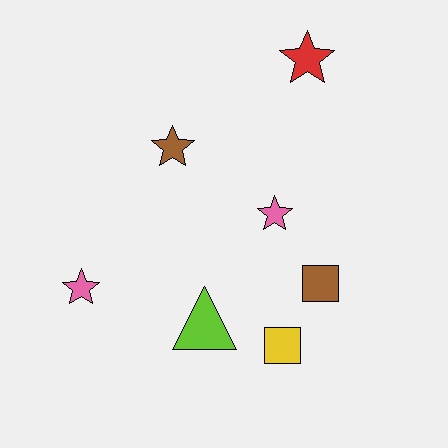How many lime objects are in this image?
There is 1 lime object.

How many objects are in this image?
There are 7 objects.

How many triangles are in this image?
There is 1 triangle.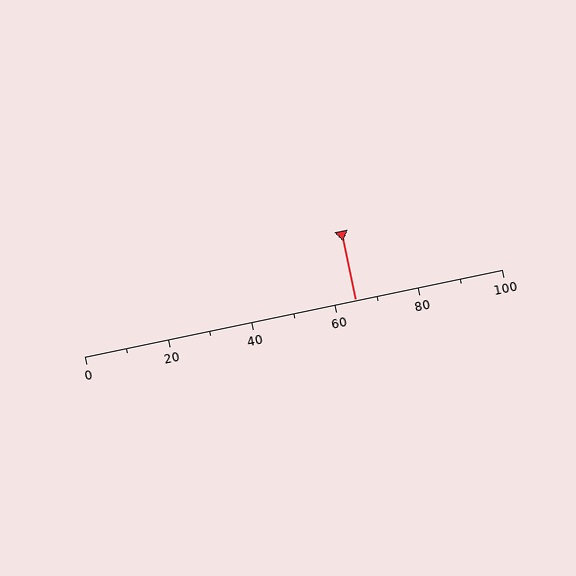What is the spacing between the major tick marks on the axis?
The major ticks are spaced 20 apart.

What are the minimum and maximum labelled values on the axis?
The axis runs from 0 to 100.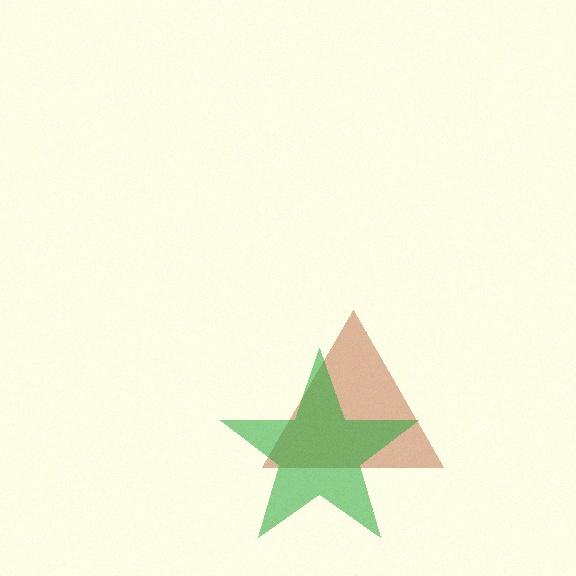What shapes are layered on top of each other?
The layered shapes are: a brown triangle, a green star.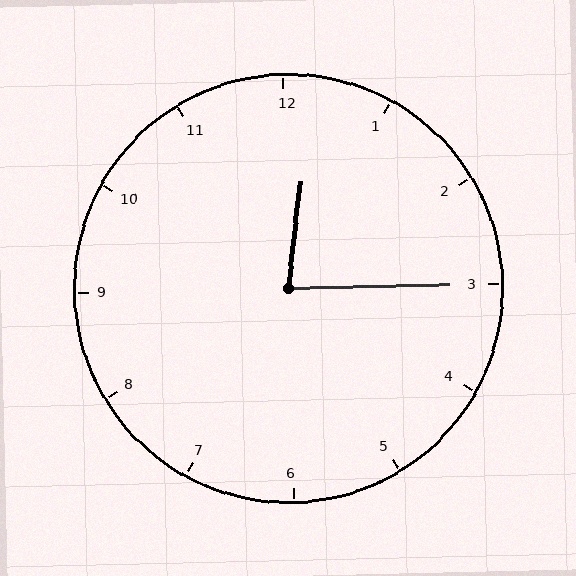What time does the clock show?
12:15.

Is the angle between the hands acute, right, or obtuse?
It is acute.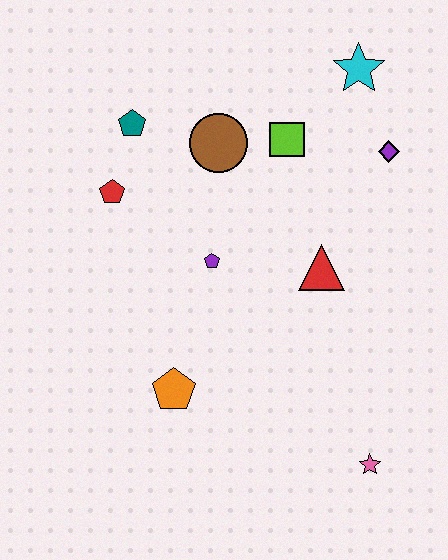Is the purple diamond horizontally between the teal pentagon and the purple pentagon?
No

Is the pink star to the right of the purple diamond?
No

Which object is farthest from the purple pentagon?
The pink star is farthest from the purple pentagon.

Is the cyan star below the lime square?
No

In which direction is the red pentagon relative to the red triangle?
The red pentagon is to the left of the red triangle.